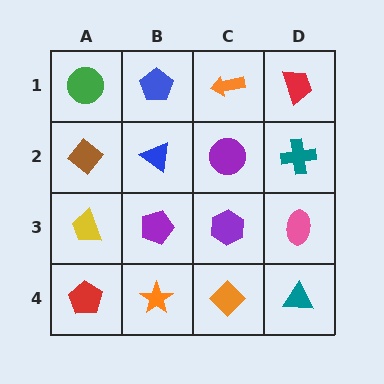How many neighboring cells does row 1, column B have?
3.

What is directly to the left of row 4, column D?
An orange diamond.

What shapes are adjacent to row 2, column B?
A blue pentagon (row 1, column B), a purple pentagon (row 3, column B), a brown diamond (row 2, column A), a purple circle (row 2, column C).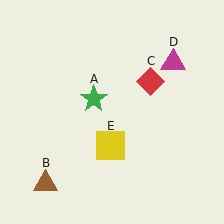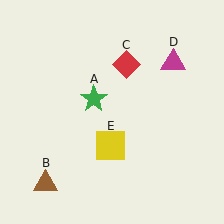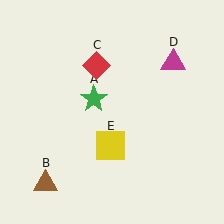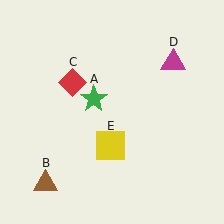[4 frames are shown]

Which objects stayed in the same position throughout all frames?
Green star (object A) and brown triangle (object B) and magenta triangle (object D) and yellow square (object E) remained stationary.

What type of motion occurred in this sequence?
The red diamond (object C) rotated counterclockwise around the center of the scene.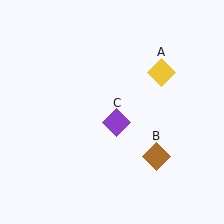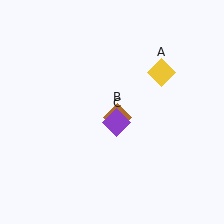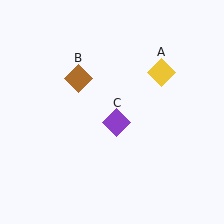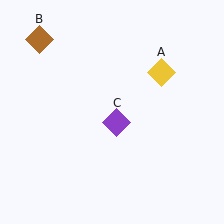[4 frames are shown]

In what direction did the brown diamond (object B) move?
The brown diamond (object B) moved up and to the left.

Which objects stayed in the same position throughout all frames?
Yellow diamond (object A) and purple diamond (object C) remained stationary.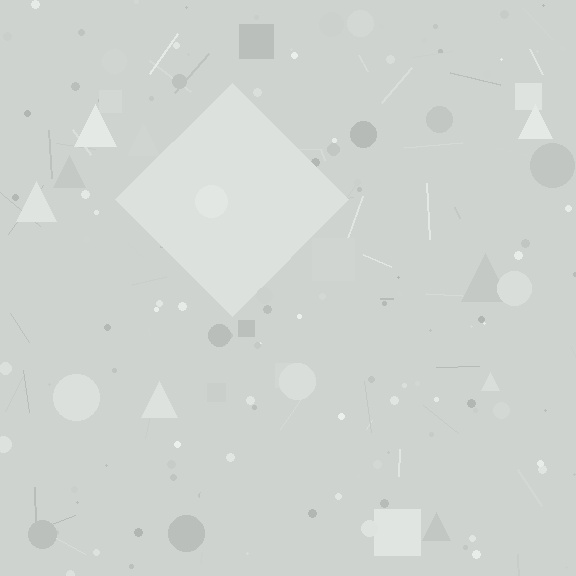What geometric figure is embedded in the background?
A diamond is embedded in the background.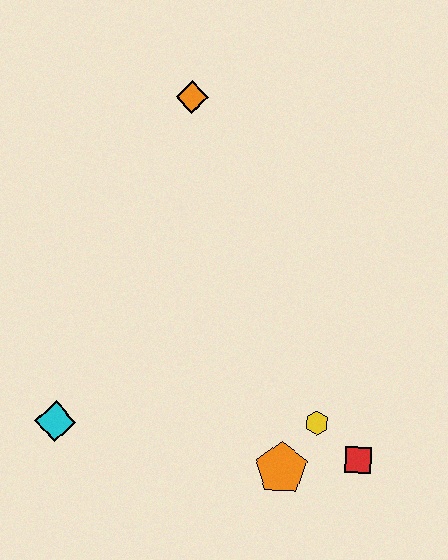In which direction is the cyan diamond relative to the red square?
The cyan diamond is to the left of the red square.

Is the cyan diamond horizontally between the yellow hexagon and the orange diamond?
No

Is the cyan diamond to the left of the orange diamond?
Yes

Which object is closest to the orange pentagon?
The yellow hexagon is closest to the orange pentagon.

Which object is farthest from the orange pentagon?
The orange diamond is farthest from the orange pentagon.